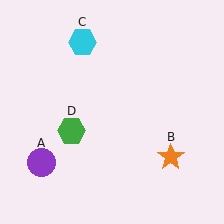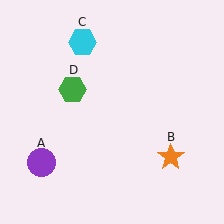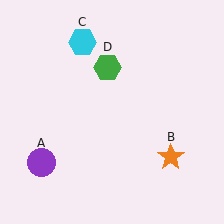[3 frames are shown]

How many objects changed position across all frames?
1 object changed position: green hexagon (object D).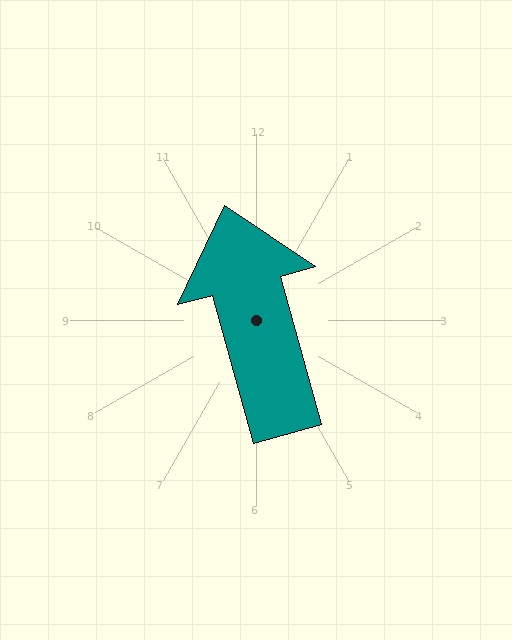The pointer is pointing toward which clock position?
Roughly 11 o'clock.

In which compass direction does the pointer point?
North.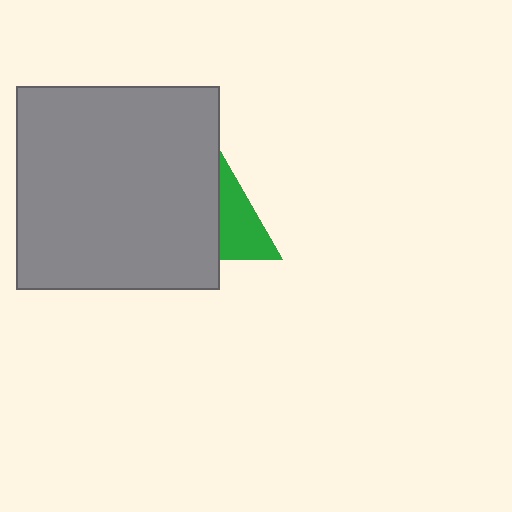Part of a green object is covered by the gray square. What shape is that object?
It is a triangle.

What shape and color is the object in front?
The object in front is a gray square.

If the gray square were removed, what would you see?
You would see the complete green triangle.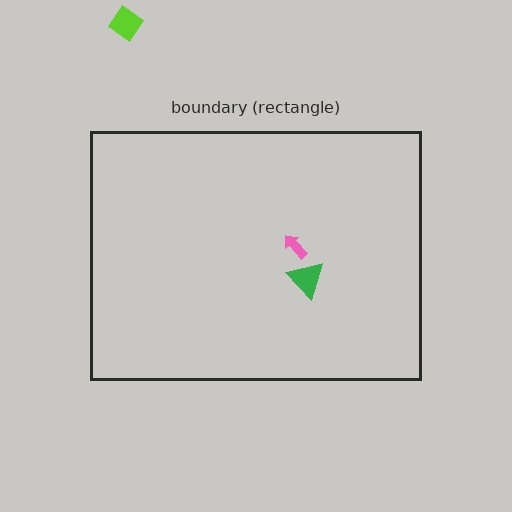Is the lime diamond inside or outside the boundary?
Outside.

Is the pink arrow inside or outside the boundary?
Inside.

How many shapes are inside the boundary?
2 inside, 1 outside.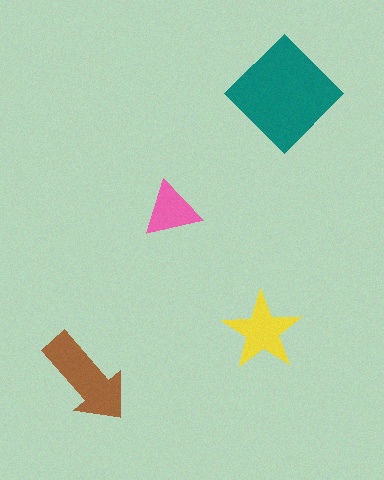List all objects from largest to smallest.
The teal diamond, the brown arrow, the yellow star, the pink triangle.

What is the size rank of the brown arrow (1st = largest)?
2nd.